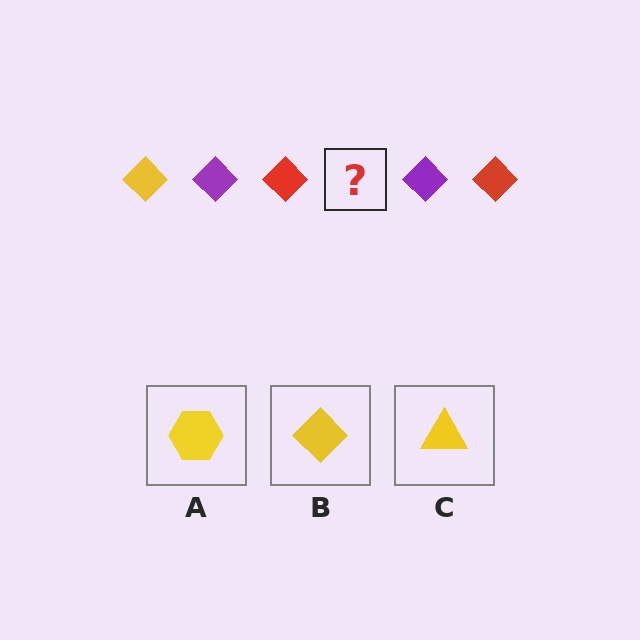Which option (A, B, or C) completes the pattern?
B.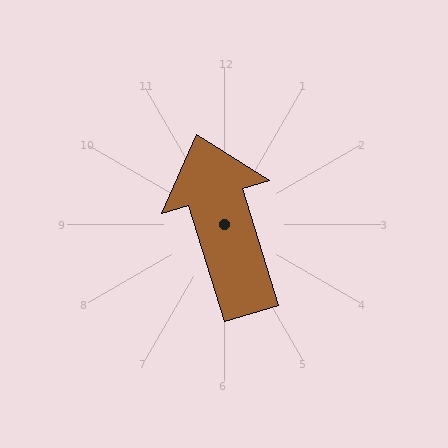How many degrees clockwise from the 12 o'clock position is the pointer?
Approximately 343 degrees.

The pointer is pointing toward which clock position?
Roughly 11 o'clock.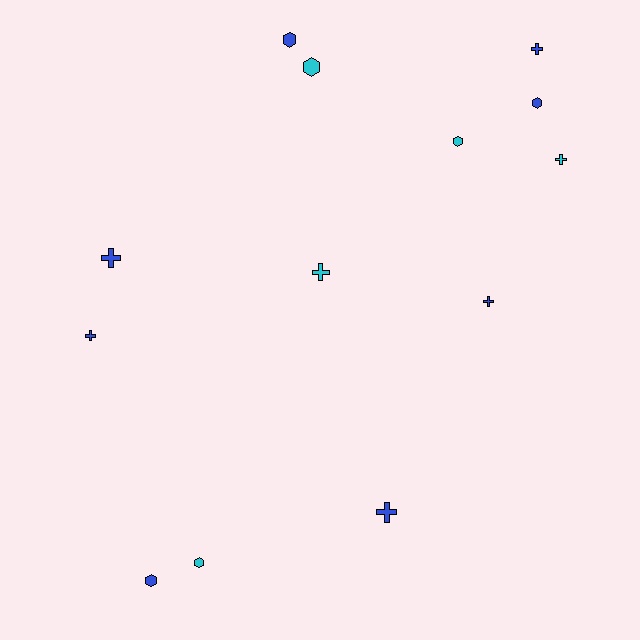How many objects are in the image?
There are 13 objects.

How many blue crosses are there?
There are 5 blue crosses.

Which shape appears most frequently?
Cross, with 7 objects.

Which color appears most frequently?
Blue, with 8 objects.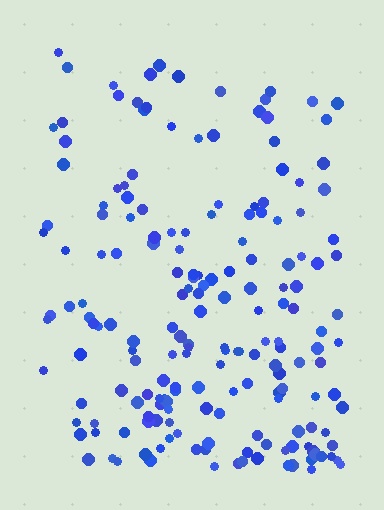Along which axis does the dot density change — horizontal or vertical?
Vertical.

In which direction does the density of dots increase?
From top to bottom, with the bottom side densest.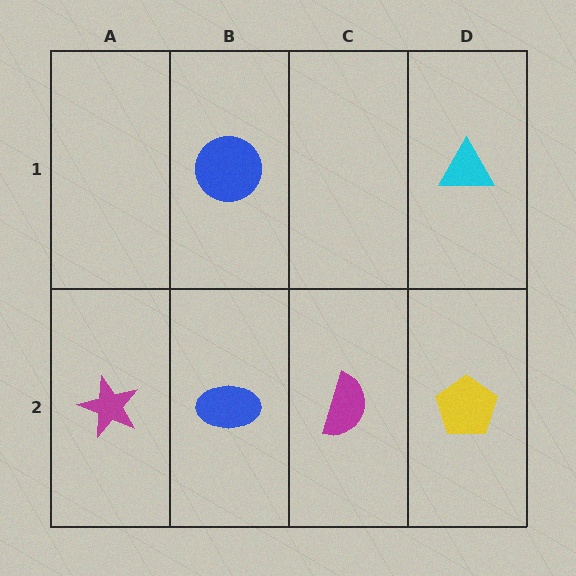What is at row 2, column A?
A magenta star.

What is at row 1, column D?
A cyan triangle.